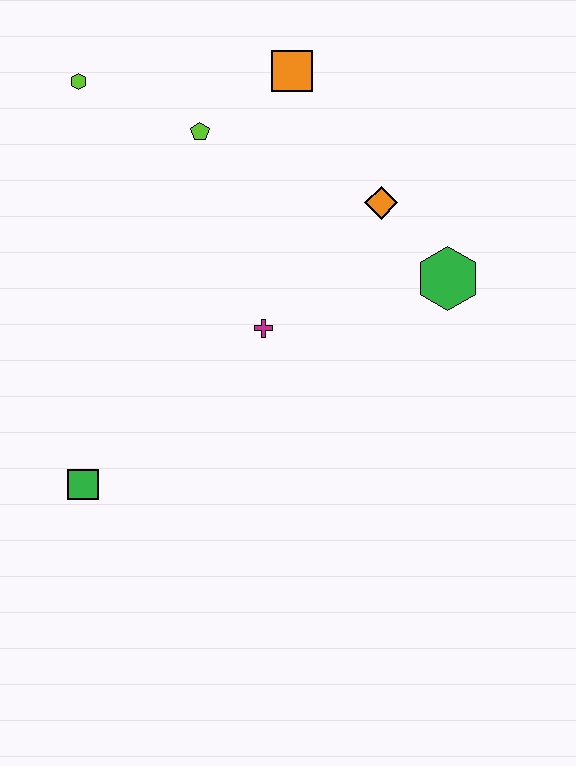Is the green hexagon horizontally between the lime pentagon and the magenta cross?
No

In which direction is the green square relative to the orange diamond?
The green square is to the left of the orange diamond.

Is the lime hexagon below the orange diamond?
No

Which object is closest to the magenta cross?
The orange diamond is closest to the magenta cross.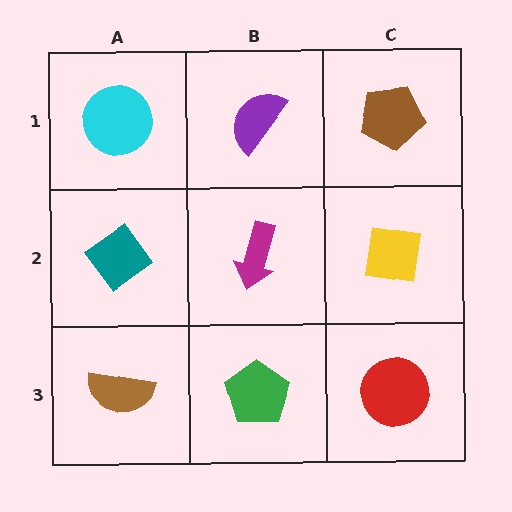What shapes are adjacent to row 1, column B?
A magenta arrow (row 2, column B), a cyan circle (row 1, column A), a brown pentagon (row 1, column C).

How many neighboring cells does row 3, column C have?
2.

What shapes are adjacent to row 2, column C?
A brown pentagon (row 1, column C), a red circle (row 3, column C), a magenta arrow (row 2, column B).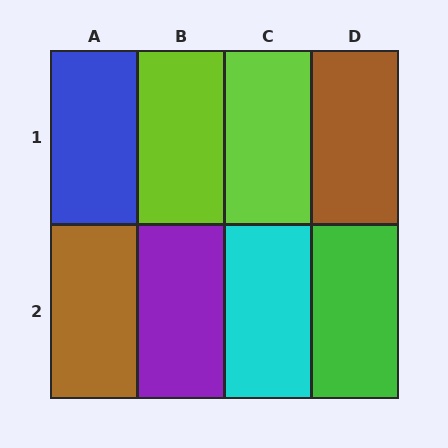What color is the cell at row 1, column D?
Brown.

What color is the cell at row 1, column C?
Lime.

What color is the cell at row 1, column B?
Lime.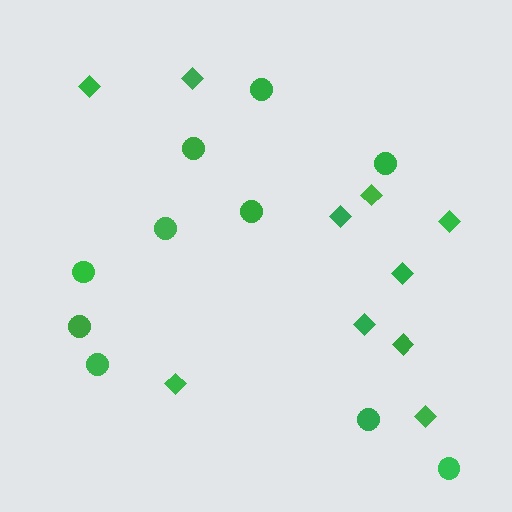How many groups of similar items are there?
There are 2 groups: one group of circles (10) and one group of diamonds (10).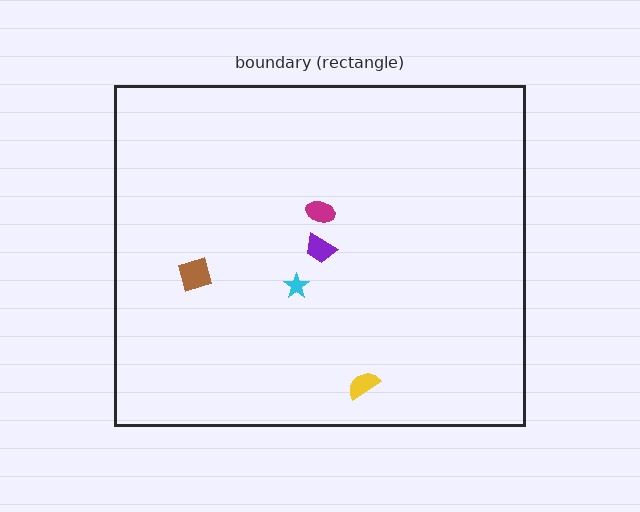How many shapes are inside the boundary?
5 inside, 0 outside.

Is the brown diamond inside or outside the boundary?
Inside.